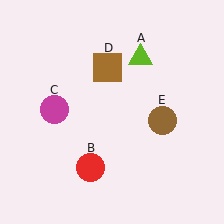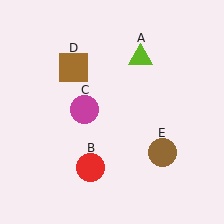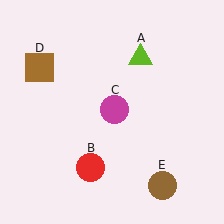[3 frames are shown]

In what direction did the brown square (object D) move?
The brown square (object D) moved left.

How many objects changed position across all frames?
3 objects changed position: magenta circle (object C), brown square (object D), brown circle (object E).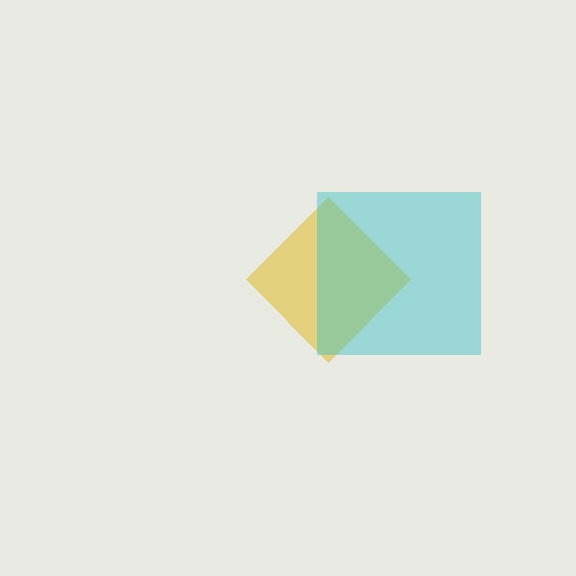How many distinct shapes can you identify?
There are 2 distinct shapes: a yellow diamond, a cyan square.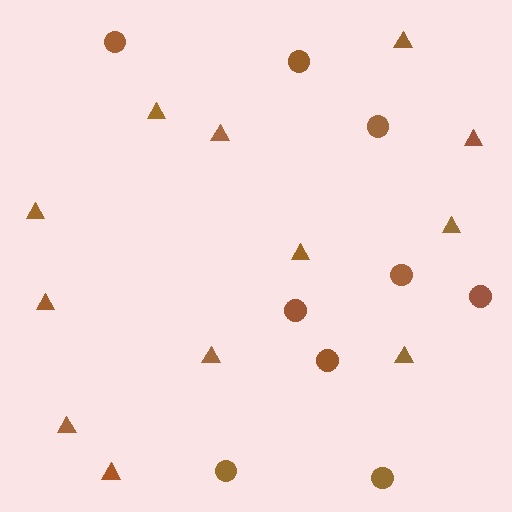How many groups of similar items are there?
There are 2 groups: one group of triangles (12) and one group of circles (9).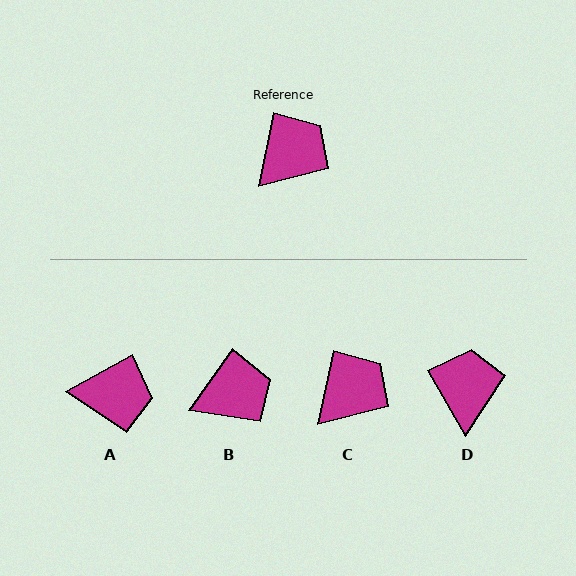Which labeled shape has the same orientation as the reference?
C.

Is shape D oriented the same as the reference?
No, it is off by about 42 degrees.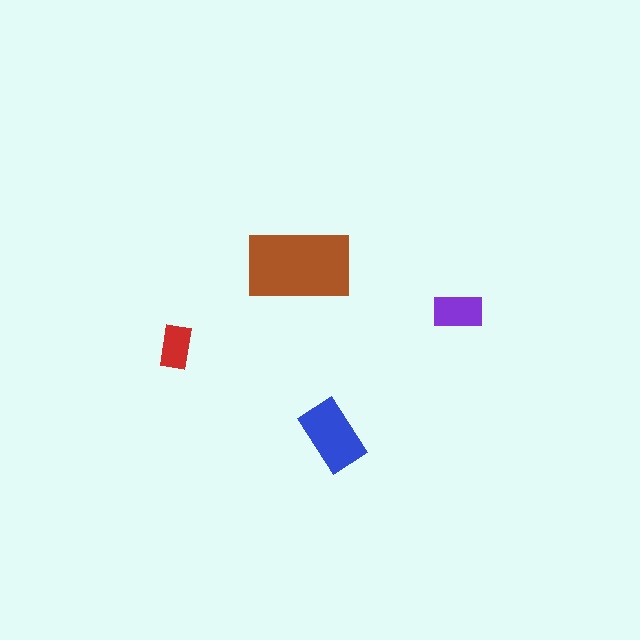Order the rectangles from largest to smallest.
the brown one, the blue one, the purple one, the red one.